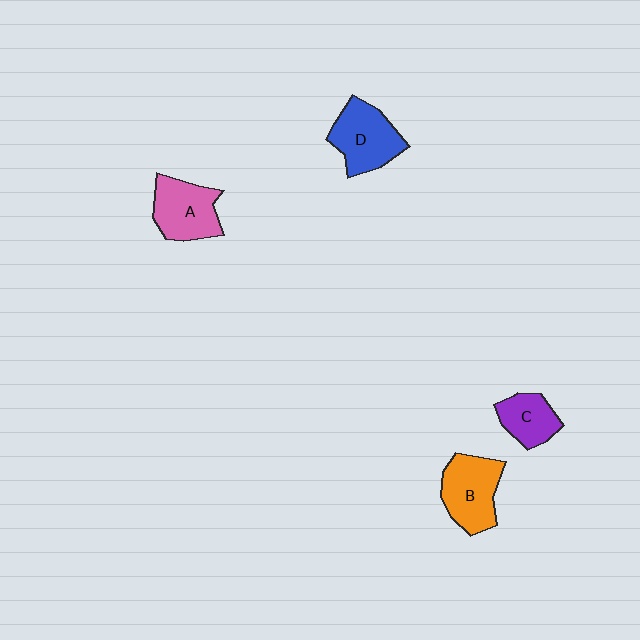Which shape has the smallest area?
Shape C (purple).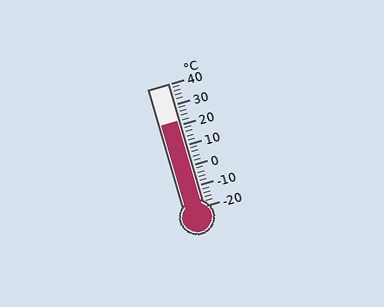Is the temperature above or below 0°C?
The temperature is above 0°C.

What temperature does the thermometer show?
The thermometer shows approximately 22°C.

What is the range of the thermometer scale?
The thermometer scale ranges from -20°C to 40°C.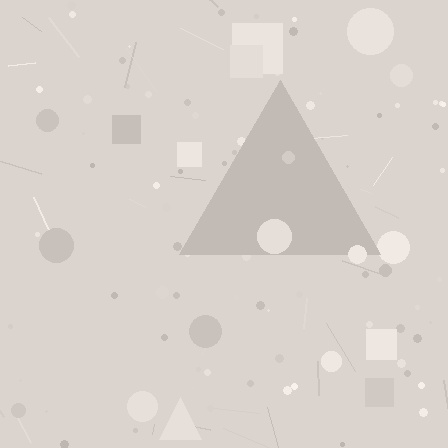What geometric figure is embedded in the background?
A triangle is embedded in the background.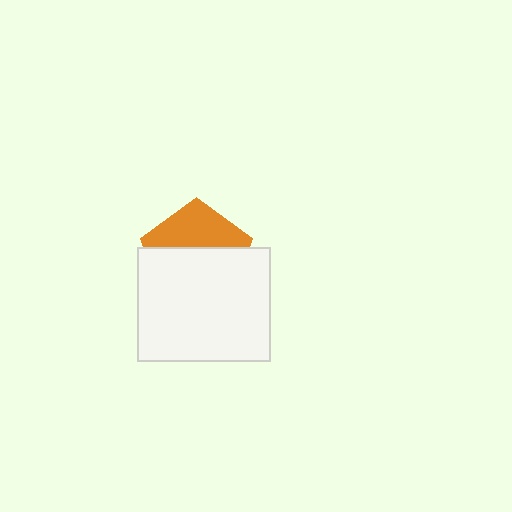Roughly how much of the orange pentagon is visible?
A small part of it is visible (roughly 39%).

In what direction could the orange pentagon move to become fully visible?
The orange pentagon could move up. That would shift it out from behind the white rectangle entirely.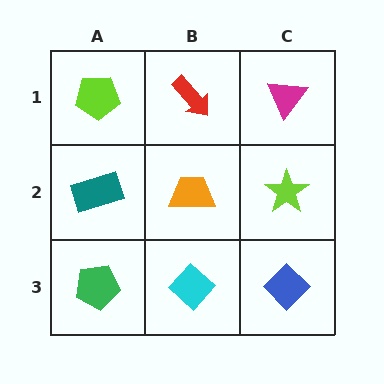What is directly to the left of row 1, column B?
A lime pentagon.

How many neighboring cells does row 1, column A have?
2.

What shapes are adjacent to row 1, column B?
An orange trapezoid (row 2, column B), a lime pentagon (row 1, column A), a magenta triangle (row 1, column C).